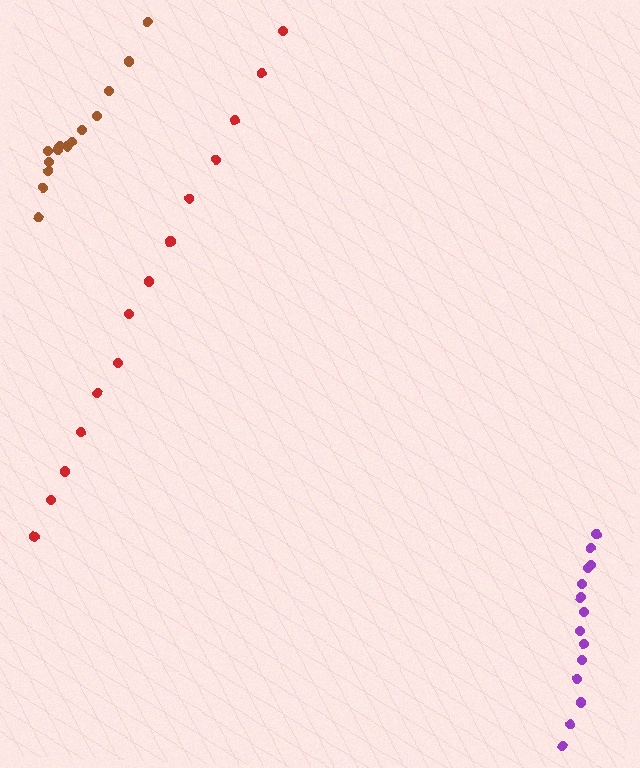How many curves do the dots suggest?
There are 3 distinct paths.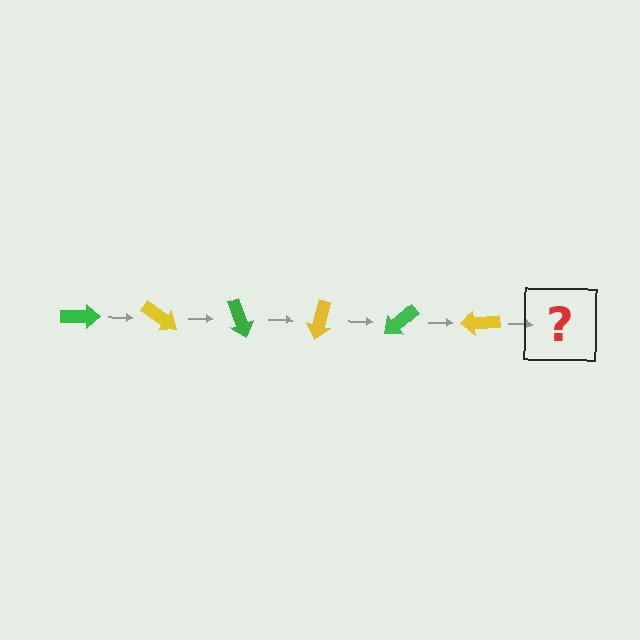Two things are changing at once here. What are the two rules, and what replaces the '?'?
The two rules are that it rotates 35 degrees each step and the color cycles through green and yellow. The '?' should be a green arrow, rotated 210 degrees from the start.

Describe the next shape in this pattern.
It should be a green arrow, rotated 210 degrees from the start.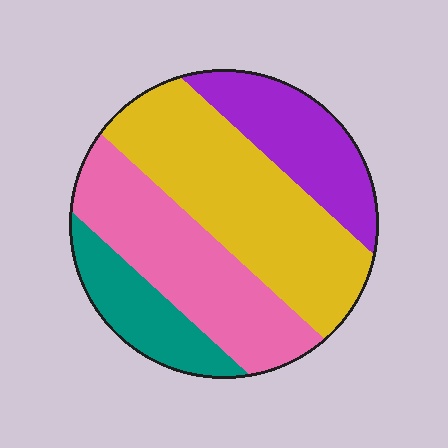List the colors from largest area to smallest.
From largest to smallest: yellow, pink, purple, teal.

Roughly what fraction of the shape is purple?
Purple takes up about one fifth (1/5) of the shape.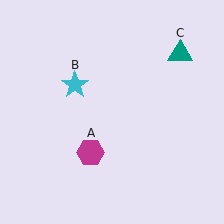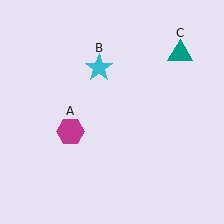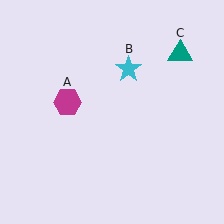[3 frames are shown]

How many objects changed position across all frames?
2 objects changed position: magenta hexagon (object A), cyan star (object B).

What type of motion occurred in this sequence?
The magenta hexagon (object A), cyan star (object B) rotated clockwise around the center of the scene.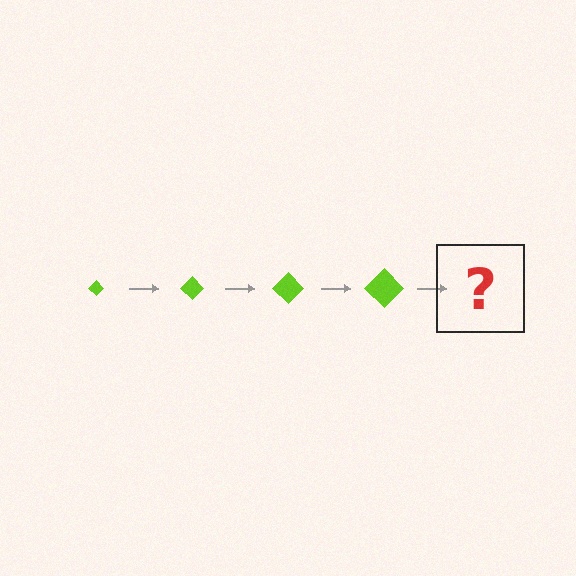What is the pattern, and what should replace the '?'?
The pattern is that the diamond gets progressively larger each step. The '?' should be a lime diamond, larger than the previous one.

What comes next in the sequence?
The next element should be a lime diamond, larger than the previous one.